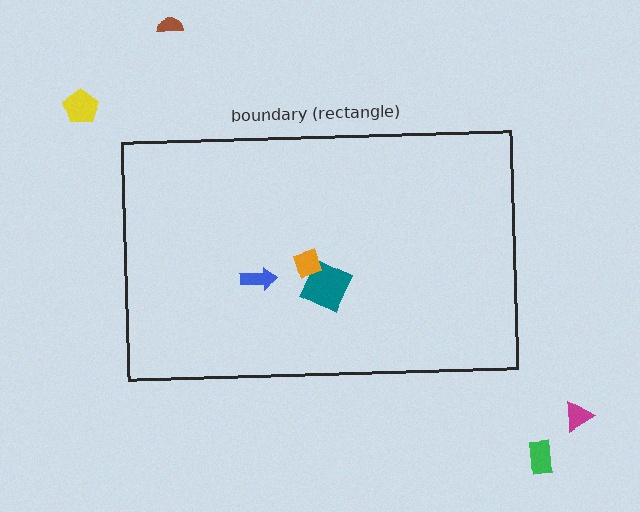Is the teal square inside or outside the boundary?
Inside.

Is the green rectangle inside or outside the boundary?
Outside.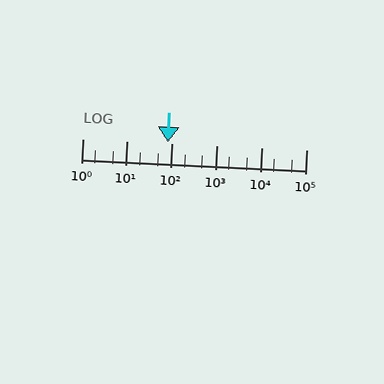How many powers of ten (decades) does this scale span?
The scale spans 5 decades, from 1 to 100000.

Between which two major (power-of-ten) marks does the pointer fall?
The pointer is between 10 and 100.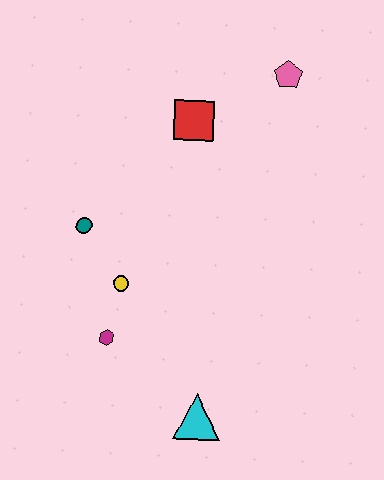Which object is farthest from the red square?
The cyan triangle is farthest from the red square.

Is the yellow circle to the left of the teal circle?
No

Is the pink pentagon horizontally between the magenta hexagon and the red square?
No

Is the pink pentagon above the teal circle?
Yes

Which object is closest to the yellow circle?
The magenta hexagon is closest to the yellow circle.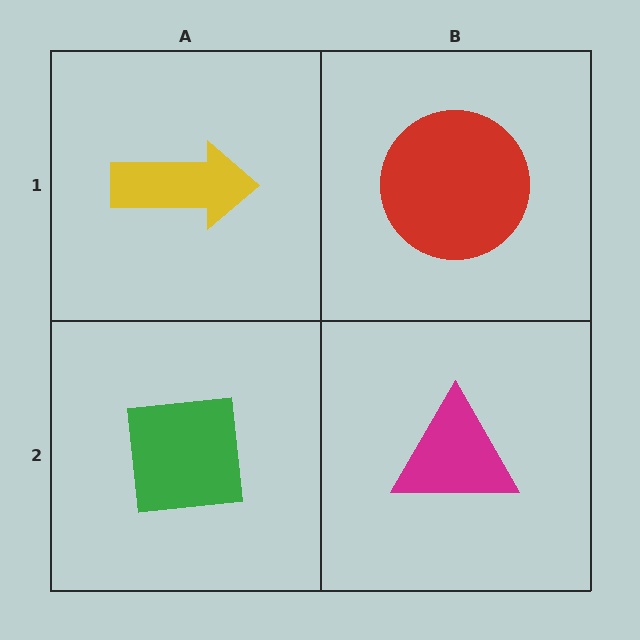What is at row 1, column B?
A red circle.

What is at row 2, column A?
A green square.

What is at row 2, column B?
A magenta triangle.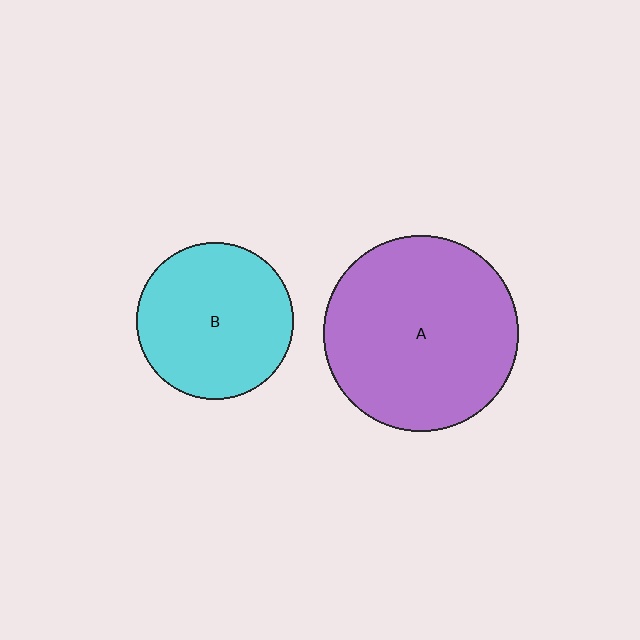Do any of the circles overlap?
No, none of the circles overlap.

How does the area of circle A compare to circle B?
Approximately 1.5 times.